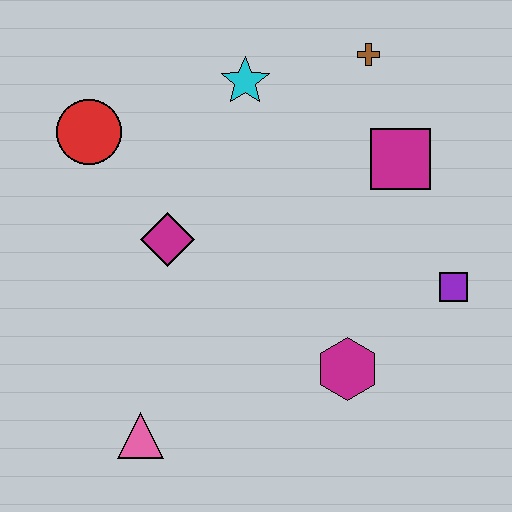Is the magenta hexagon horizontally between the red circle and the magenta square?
Yes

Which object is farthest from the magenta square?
The pink triangle is farthest from the magenta square.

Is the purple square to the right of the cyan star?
Yes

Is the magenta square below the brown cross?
Yes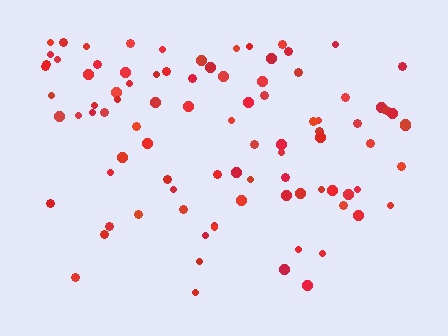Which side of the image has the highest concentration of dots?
The top.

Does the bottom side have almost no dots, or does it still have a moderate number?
Still a moderate number, just noticeably fewer than the top.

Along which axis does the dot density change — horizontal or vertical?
Vertical.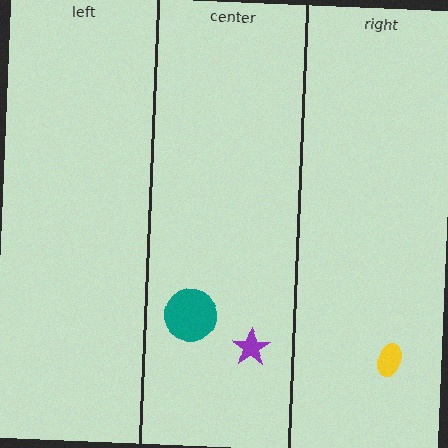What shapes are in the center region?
The teal circle, the purple star.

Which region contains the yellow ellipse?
The right region.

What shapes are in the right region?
The yellow ellipse.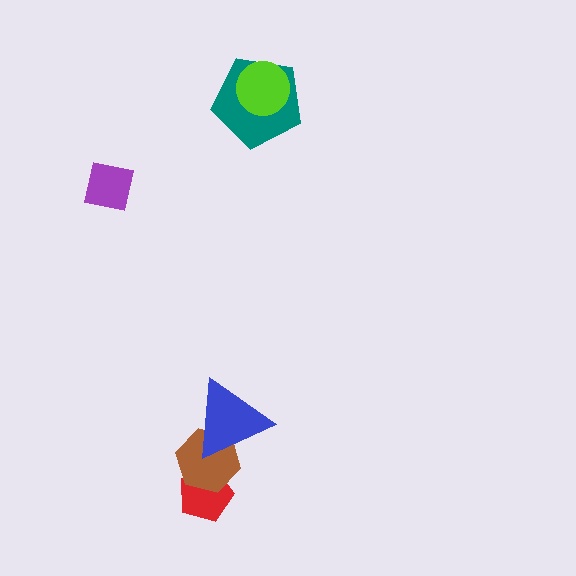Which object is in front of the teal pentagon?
The lime circle is in front of the teal pentagon.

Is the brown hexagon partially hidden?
Yes, it is partially covered by another shape.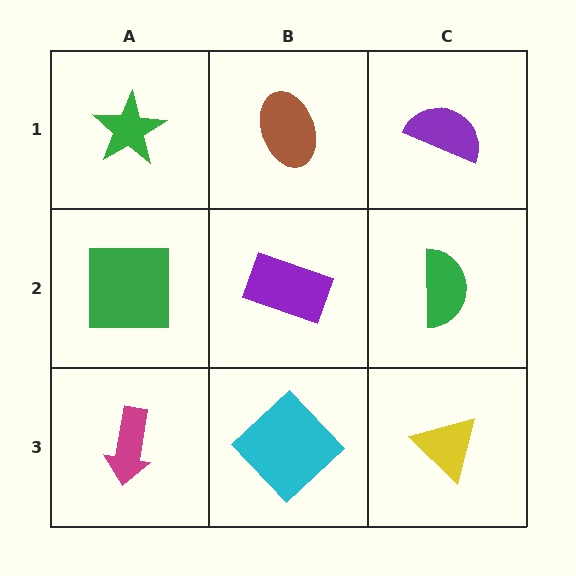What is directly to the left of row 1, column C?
A brown ellipse.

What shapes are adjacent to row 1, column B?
A purple rectangle (row 2, column B), a green star (row 1, column A), a purple semicircle (row 1, column C).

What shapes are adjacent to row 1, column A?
A green square (row 2, column A), a brown ellipse (row 1, column B).